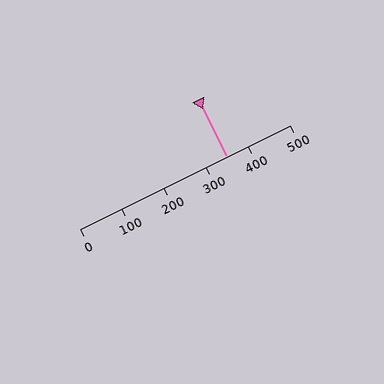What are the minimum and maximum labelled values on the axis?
The axis runs from 0 to 500.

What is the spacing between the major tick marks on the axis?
The major ticks are spaced 100 apart.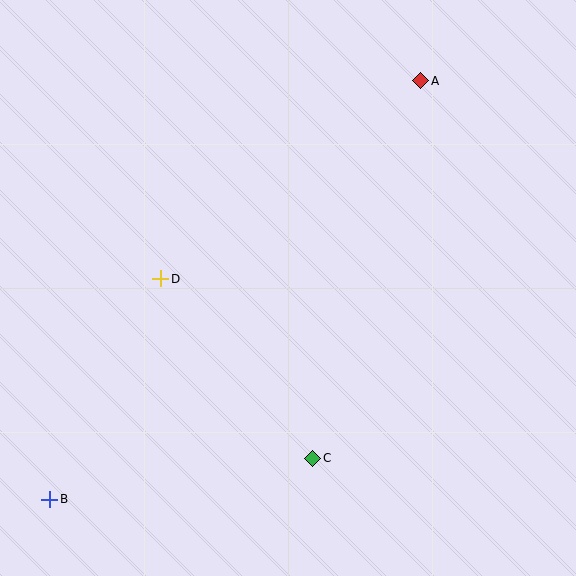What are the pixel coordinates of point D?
Point D is at (161, 279).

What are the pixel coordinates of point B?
Point B is at (50, 499).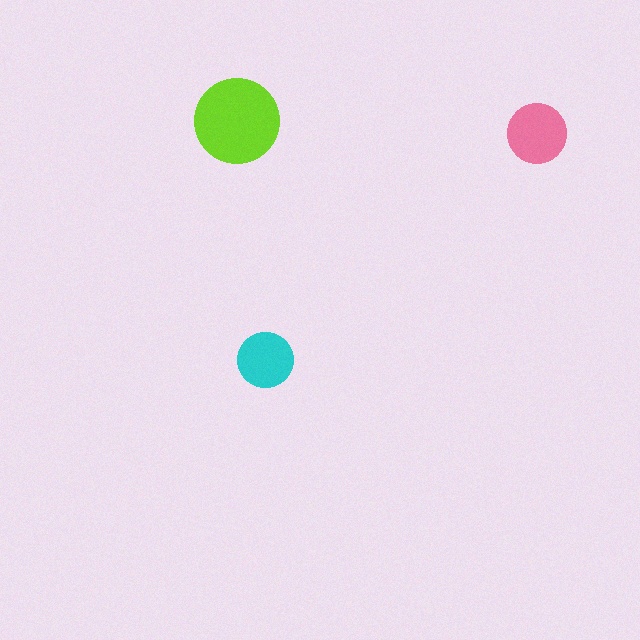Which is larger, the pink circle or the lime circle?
The lime one.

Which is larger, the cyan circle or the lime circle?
The lime one.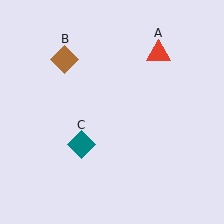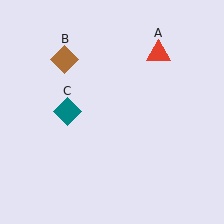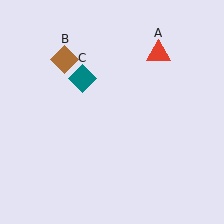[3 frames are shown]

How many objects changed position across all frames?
1 object changed position: teal diamond (object C).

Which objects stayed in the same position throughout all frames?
Red triangle (object A) and brown diamond (object B) remained stationary.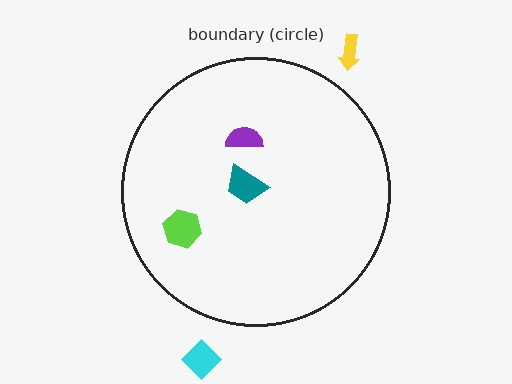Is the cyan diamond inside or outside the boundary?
Outside.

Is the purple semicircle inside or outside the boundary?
Inside.